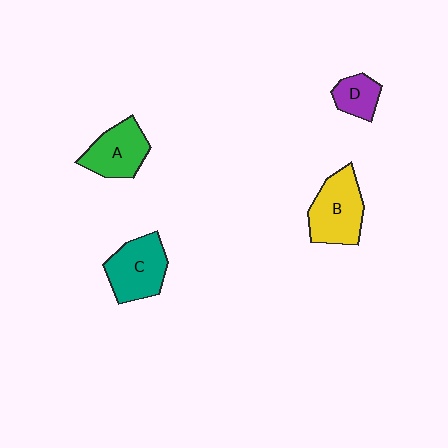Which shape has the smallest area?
Shape D (purple).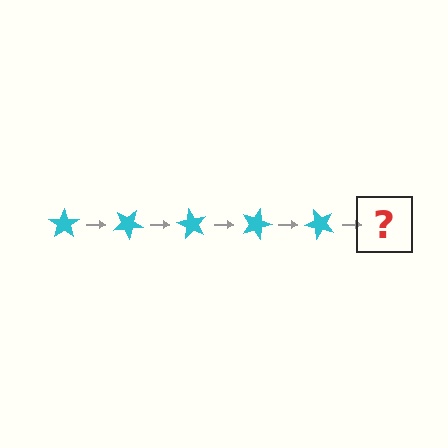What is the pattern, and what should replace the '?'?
The pattern is that the star rotates 30 degrees each step. The '?' should be a cyan star rotated 150 degrees.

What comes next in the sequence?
The next element should be a cyan star rotated 150 degrees.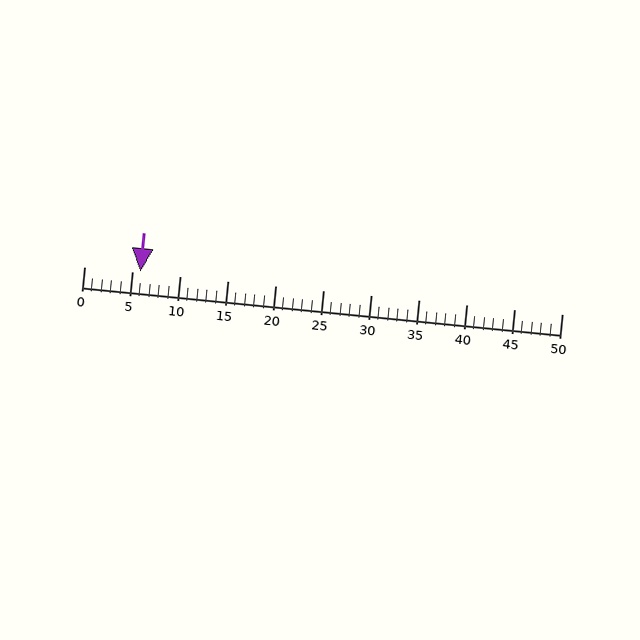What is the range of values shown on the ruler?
The ruler shows values from 0 to 50.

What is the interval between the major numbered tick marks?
The major tick marks are spaced 5 units apart.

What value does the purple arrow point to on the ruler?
The purple arrow points to approximately 6.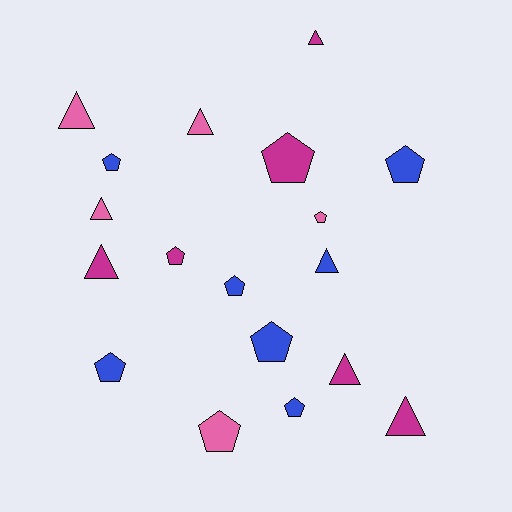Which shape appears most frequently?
Pentagon, with 10 objects.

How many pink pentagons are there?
There are 2 pink pentagons.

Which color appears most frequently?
Blue, with 7 objects.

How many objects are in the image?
There are 18 objects.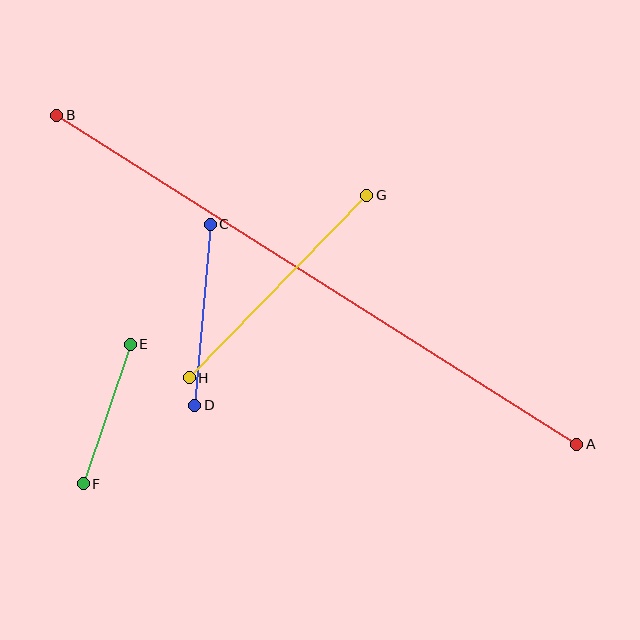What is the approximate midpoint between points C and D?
The midpoint is at approximately (203, 315) pixels.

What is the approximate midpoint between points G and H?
The midpoint is at approximately (278, 286) pixels.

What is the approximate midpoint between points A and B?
The midpoint is at approximately (317, 280) pixels.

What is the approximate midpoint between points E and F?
The midpoint is at approximately (107, 414) pixels.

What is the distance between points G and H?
The distance is approximately 254 pixels.